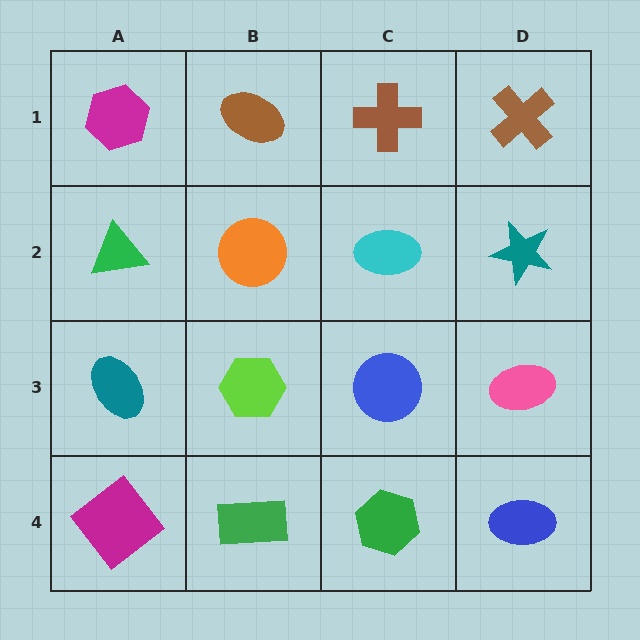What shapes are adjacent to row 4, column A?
A teal ellipse (row 3, column A), a green rectangle (row 4, column B).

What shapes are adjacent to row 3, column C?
A cyan ellipse (row 2, column C), a green hexagon (row 4, column C), a lime hexagon (row 3, column B), a pink ellipse (row 3, column D).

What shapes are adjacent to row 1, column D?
A teal star (row 2, column D), a brown cross (row 1, column C).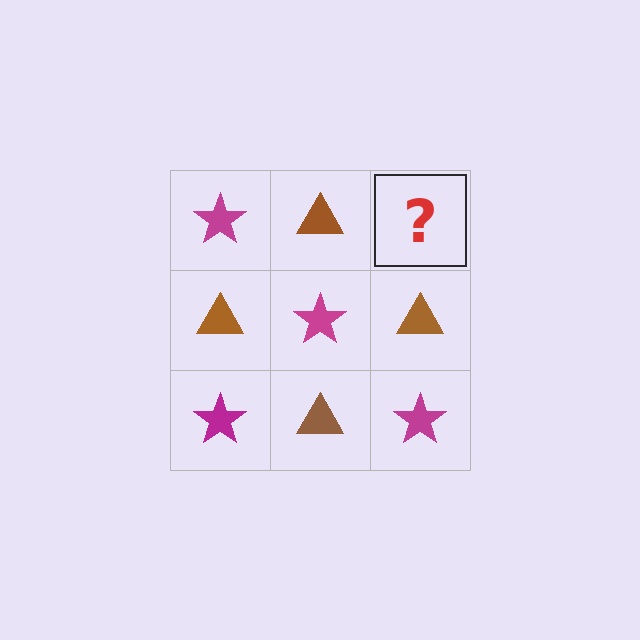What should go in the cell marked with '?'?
The missing cell should contain a magenta star.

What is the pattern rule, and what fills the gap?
The rule is that it alternates magenta star and brown triangle in a checkerboard pattern. The gap should be filled with a magenta star.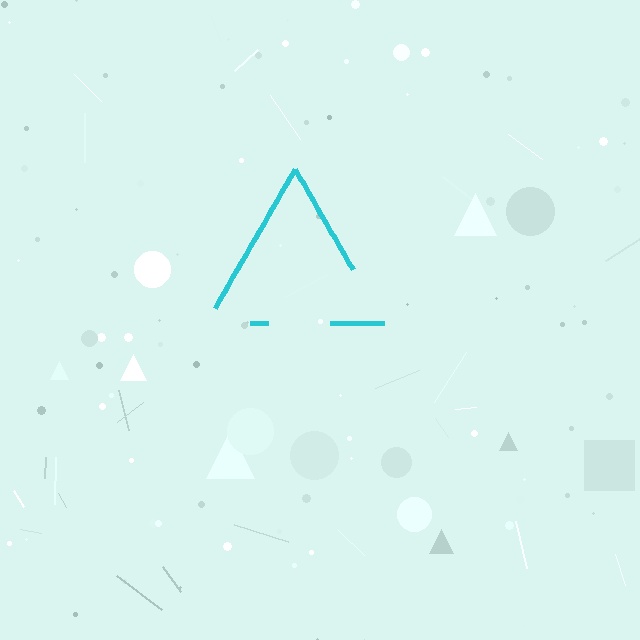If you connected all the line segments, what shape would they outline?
They would outline a triangle.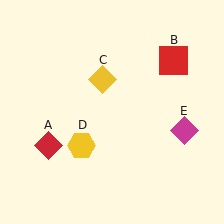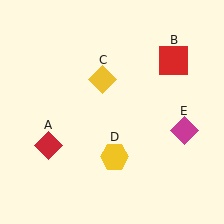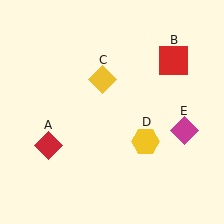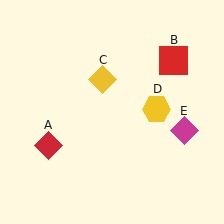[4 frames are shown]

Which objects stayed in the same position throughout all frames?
Red diamond (object A) and red square (object B) and yellow diamond (object C) and magenta diamond (object E) remained stationary.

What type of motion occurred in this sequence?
The yellow hexagon (object D) rotated counterclockwise around the center of the scene.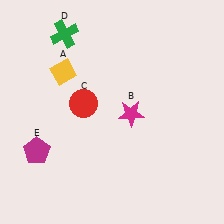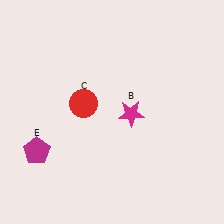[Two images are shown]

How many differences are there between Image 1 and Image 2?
There are 2 differences between the two images.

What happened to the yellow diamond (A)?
The yellow diamond (A) was removed in Image 2. It was in the top-left area of Image 1.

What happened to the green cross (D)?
The green cross (D) was removed in Image 2. It was in the top-left area of Image 1.